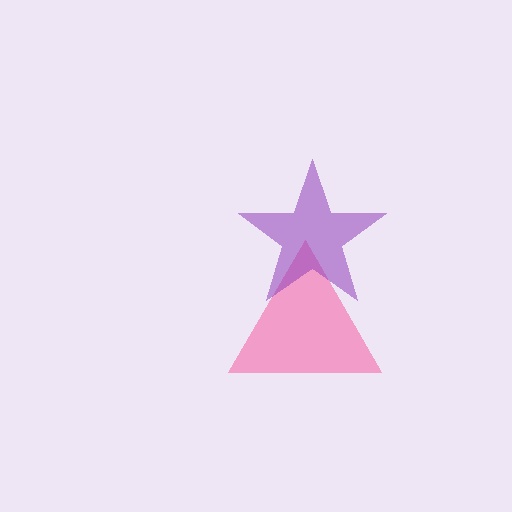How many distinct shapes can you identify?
There are 2 distinct shapes: a pink triangle, a purple star.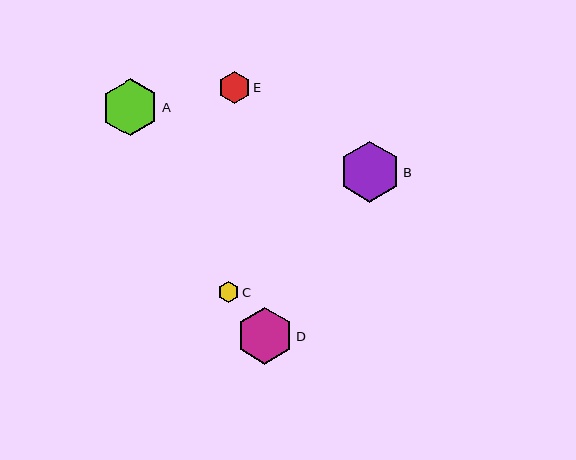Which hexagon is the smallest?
Hexagon C is the smallest with a size of approximately 21 pixels.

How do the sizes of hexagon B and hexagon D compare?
Hexagon B and hexagon D are approximately the same size.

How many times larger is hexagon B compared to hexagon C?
Hexagon B is approximately 2.9 times the size of hexagon C.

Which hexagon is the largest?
Hexagon B is the largest with a size of approximately 61 pixels.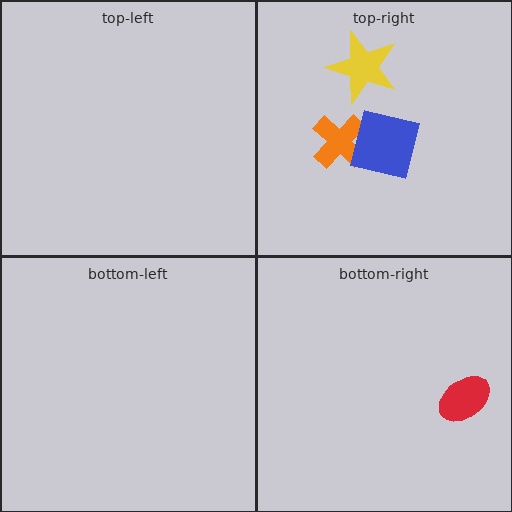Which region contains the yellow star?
The top-right region.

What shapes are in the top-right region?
The orange cross, the yellow star, the blue square.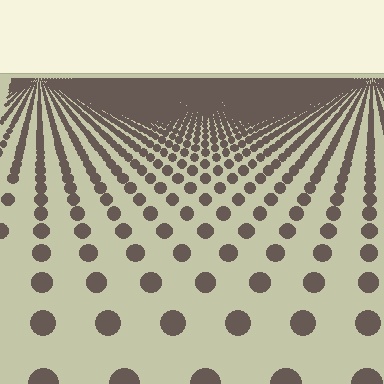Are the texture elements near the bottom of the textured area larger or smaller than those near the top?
Larger. Near the bottom, elements are closer to the viewer and appear at a bigger on-screen size.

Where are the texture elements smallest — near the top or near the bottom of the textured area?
Near the top.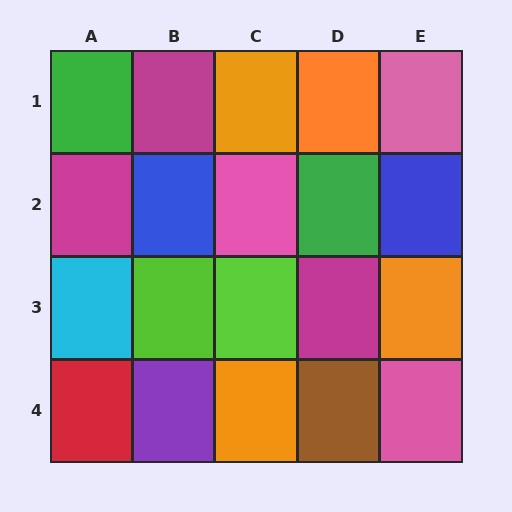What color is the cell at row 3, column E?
Orange.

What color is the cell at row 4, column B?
Purple.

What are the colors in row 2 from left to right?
Magenta, blue, pink, green, blue.